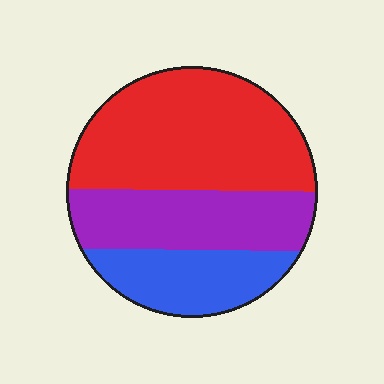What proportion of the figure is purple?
Purple covers about 30% of the figure.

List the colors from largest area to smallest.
From largest to smallest: red, purple, blue.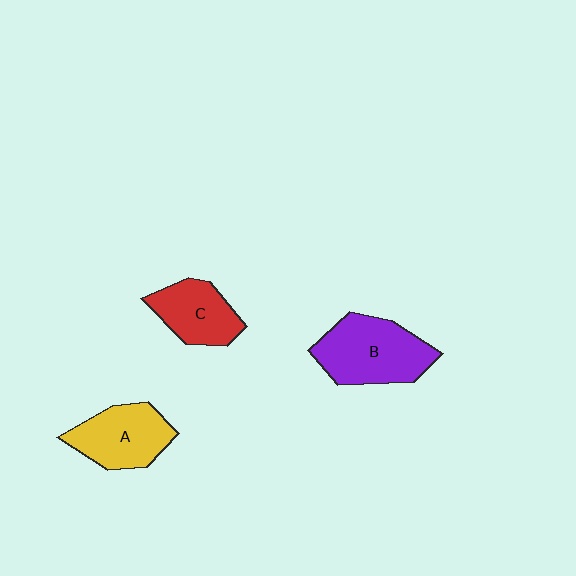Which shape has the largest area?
Shape B (purple).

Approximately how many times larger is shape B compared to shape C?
Approximately 1.5 times.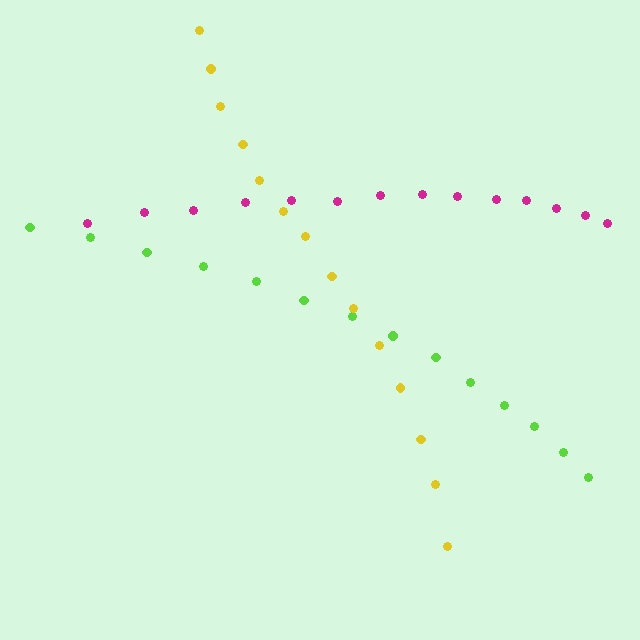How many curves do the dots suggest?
There are 3 distinct paths.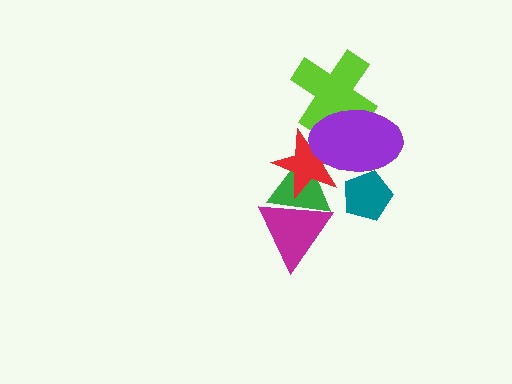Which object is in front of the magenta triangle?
The red star is in front of the magenta triangle.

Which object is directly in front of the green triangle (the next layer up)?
The magenta triangle is directly in front of the green triangle.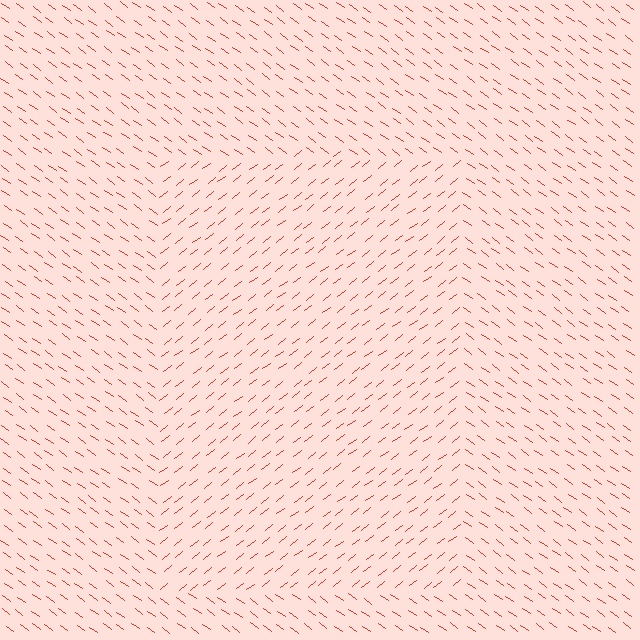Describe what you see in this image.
The image is filled with small red line segments. A rectangle region in the image has lines oriented differently from the surrounding lines, creating a visible texture boundary.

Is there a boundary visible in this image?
Yes, there is a texture boundary formed by a change in line orientation.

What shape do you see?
I see a rectangle.